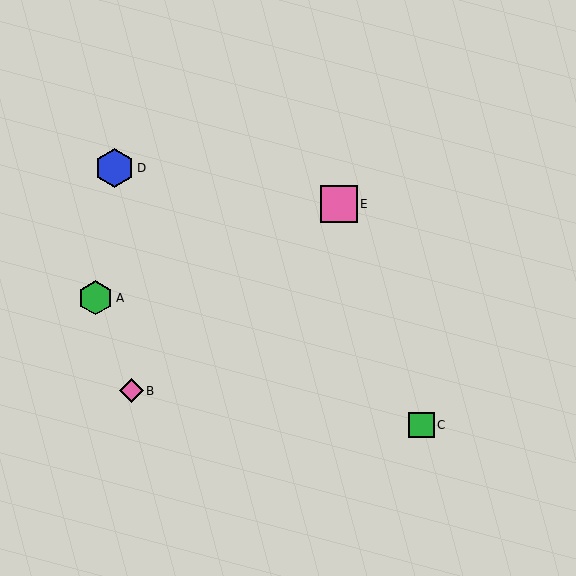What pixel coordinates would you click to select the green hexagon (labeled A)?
Click at (96, 298) to select the green hexagon A.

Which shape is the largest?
The blue hexagon (labeled D) is the largest.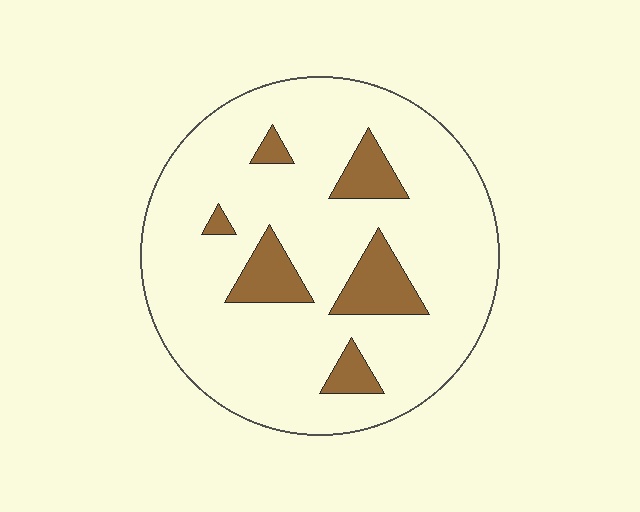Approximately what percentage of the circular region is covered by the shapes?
Approximately 15%.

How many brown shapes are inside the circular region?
6.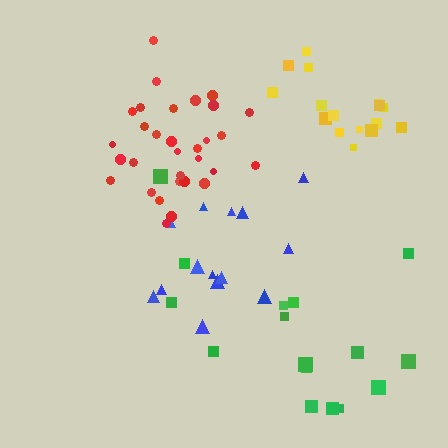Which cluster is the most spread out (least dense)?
Green.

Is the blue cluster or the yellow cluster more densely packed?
Yellow.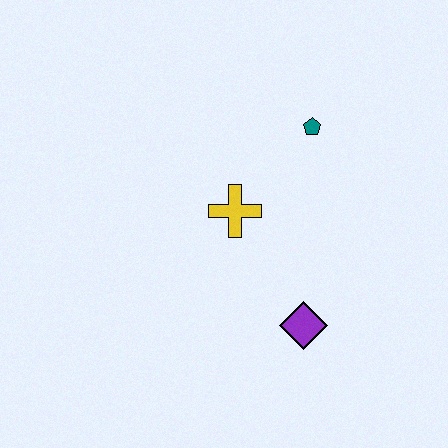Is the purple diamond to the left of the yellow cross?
No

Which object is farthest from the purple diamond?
The teal pentagon is farthest from the purple diamond.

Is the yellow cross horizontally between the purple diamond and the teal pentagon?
No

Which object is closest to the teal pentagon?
The yellow cross is closest to the teal pentagon.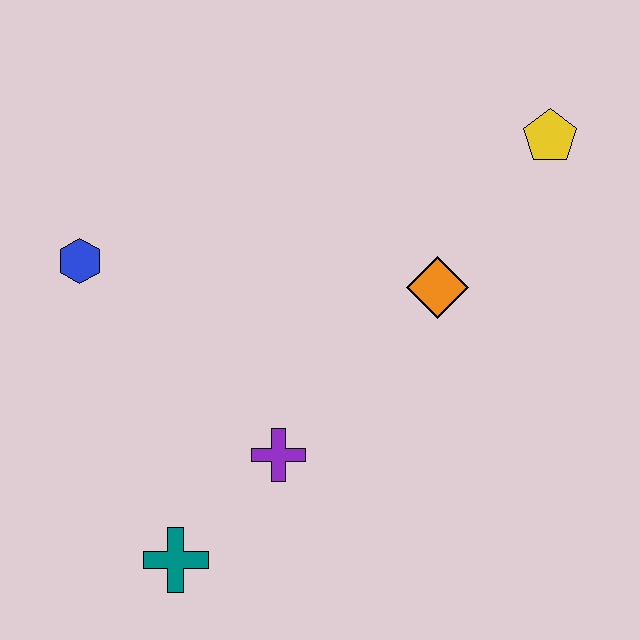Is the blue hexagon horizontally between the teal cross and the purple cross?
No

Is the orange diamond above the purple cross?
Yes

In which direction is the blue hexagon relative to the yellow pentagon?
The blue hexagon is to the left of the yellow pentagon.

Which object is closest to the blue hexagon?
The purple cross is closest to the blue hexagon.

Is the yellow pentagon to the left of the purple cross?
No